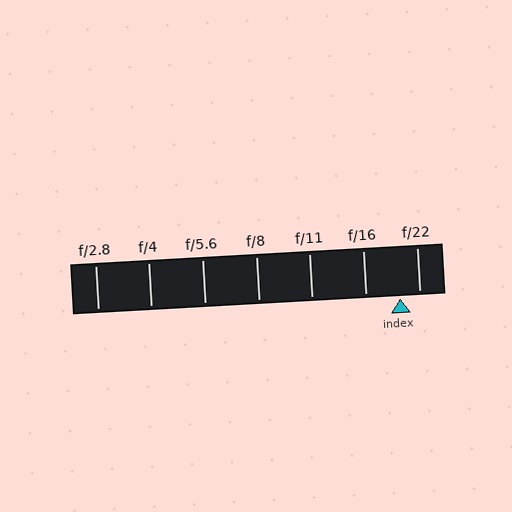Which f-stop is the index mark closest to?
The index mark is closest to f/22.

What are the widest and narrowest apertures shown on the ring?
The widest aperture shown is f/2.8 and the narrowest is f/22.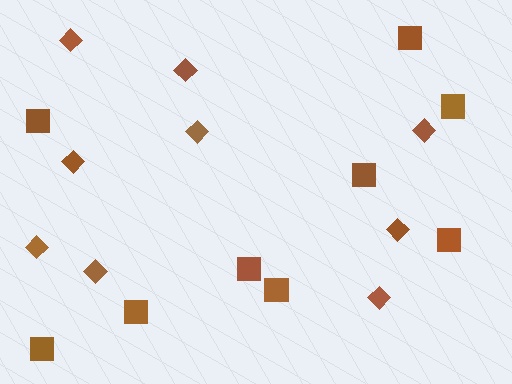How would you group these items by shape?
There are 2 groups: one group of diamonds (9) and one group of squares (9).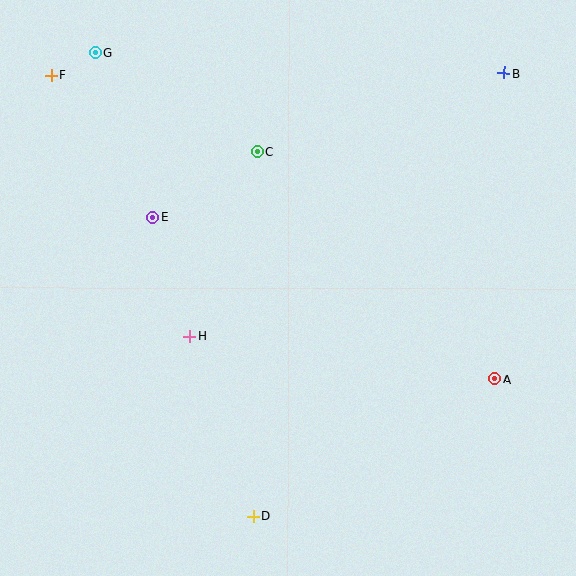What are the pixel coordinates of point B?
Point B is at (504, 73).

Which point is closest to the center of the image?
Point H at (190, 336) is closest to the center.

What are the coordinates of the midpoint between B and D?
The midpoint between B and D is at (379, 295).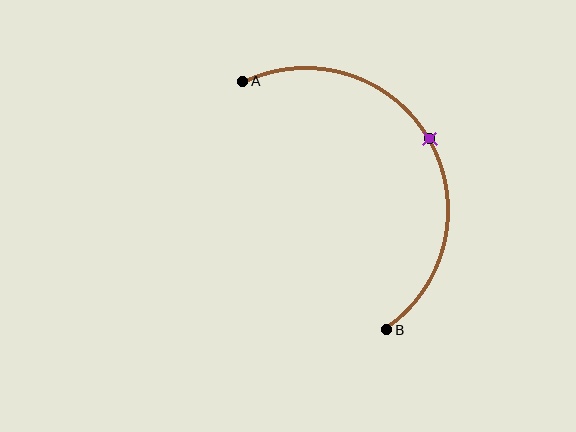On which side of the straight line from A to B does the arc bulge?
The arc bulges to the right of the straight line connecting A and B.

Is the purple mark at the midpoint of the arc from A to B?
Yes. The purple mark lies on the arc at equal arc-length from both A and B — it is the arc midpoint.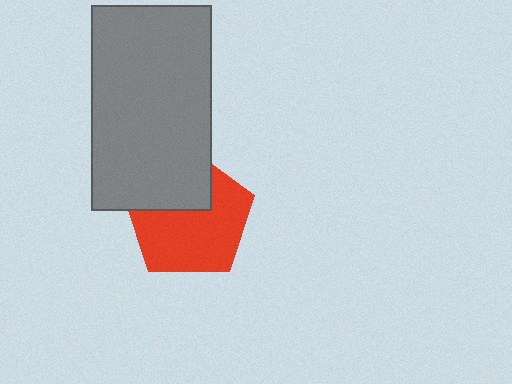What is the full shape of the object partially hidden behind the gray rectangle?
The partially hidden object is a red pentagon.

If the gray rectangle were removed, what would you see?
You would see the complete red pentagon.